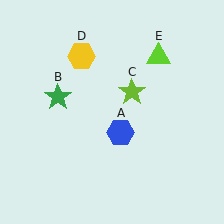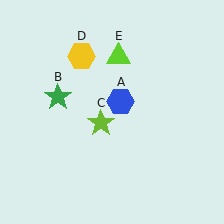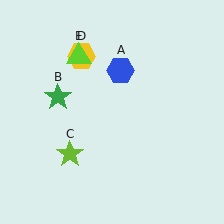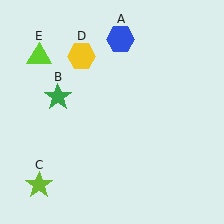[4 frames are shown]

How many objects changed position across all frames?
3 objects changed position: blue hexagon (object A), lime star (object C), lime triangle (object E).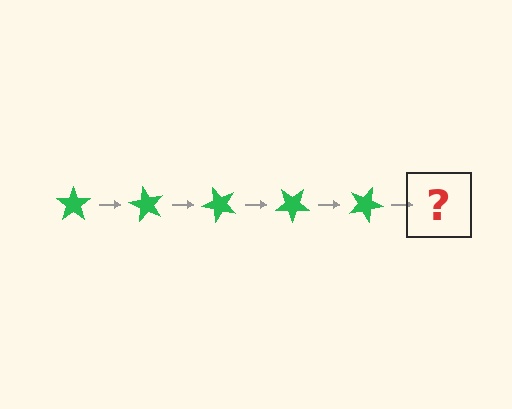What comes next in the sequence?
The next element should be a green star rotated 300 degrees.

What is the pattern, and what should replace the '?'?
The pattern is that the star rotates 60 degrees each step. The '?' should be a green star rotated 300 degrees.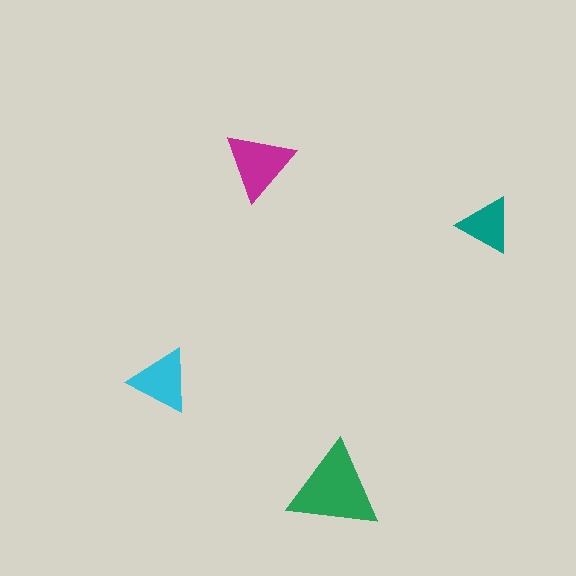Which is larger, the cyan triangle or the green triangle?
The green one.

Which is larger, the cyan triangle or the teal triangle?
The cyan one.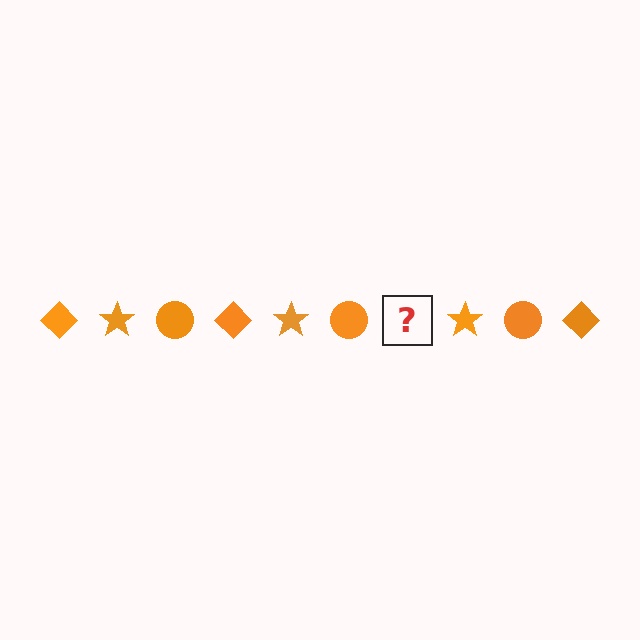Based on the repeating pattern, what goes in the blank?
The blank should be an orange diamond.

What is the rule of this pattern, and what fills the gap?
The rule is that the pattern cycles through diamond, star, circle shapes in orange. The gap should be filled with an orange diamond.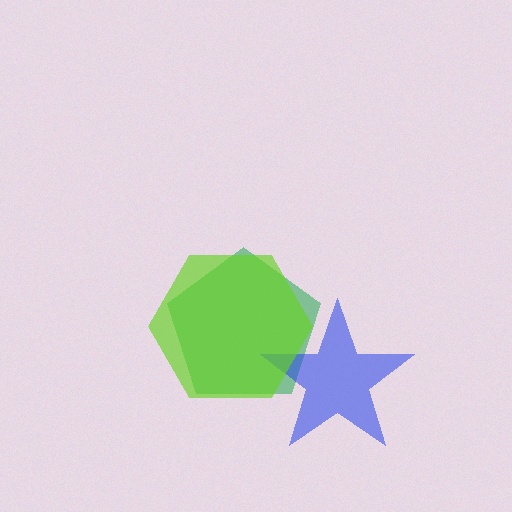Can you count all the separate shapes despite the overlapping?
Yes, there are 3 separate shapes.